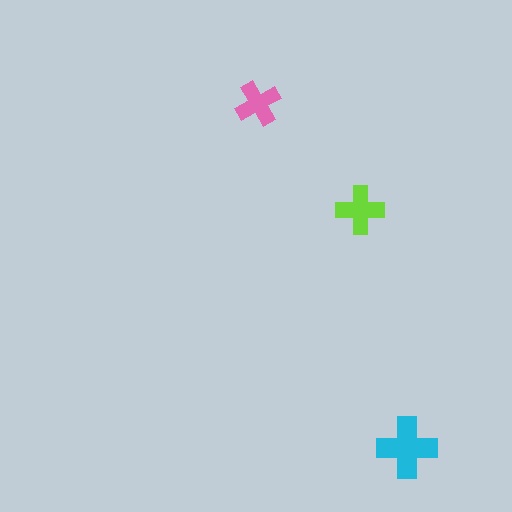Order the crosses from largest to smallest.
the cyan one, the lime one, the pink one.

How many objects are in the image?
There are 3 objects in the image.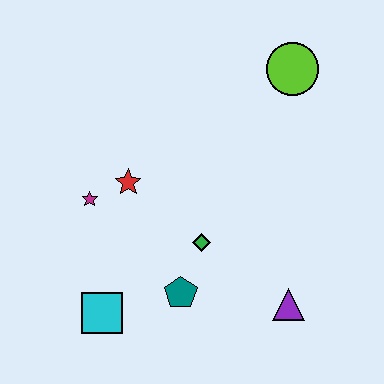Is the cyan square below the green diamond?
Yes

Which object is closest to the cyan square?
The teal pentagon is closest to the cyan square.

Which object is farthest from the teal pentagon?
The lime circle is farthest from the teal pentagon.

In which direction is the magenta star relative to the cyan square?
The magenta star is above the cyan square.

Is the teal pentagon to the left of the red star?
No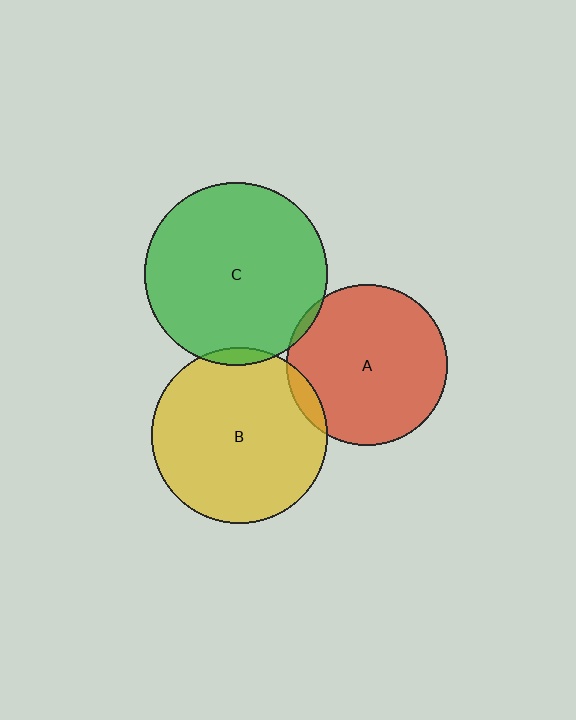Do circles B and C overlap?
Yes.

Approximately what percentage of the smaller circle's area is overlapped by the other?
Approximately 5%.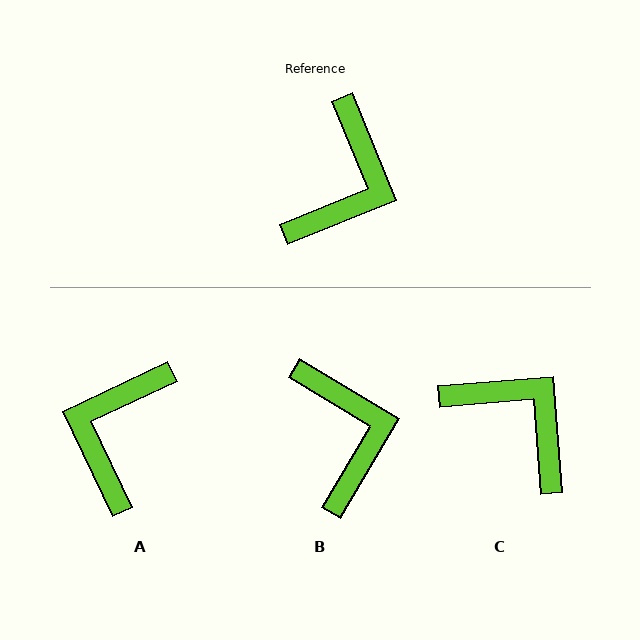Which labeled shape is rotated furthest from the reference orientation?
A, about 177 degrees away.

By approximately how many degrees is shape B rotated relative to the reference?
Approximately 37 degrees counter-clockwise.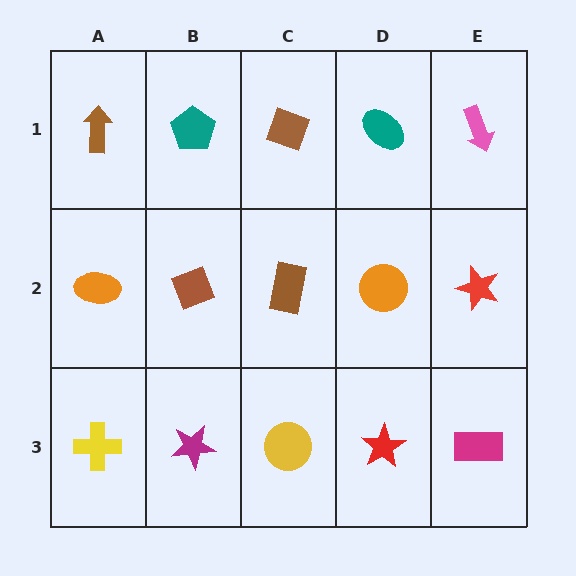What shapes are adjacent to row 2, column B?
A teal pentagon (row 1, column B), a magenta star (row 3, column B), an orange ellipse (row 2, column A), a brown rectangle (row 2, column C).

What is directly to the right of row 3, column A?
A magenta star.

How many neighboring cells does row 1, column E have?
2.